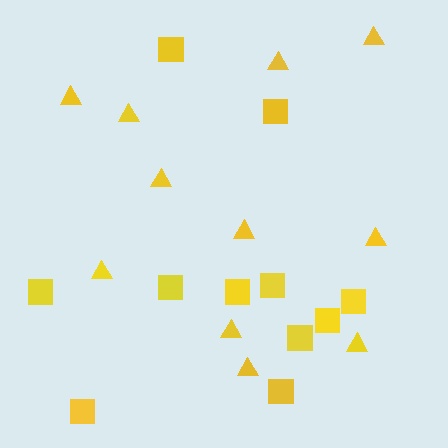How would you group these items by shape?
There are 2 groups: one group of squares (11) and one group of triangles (11).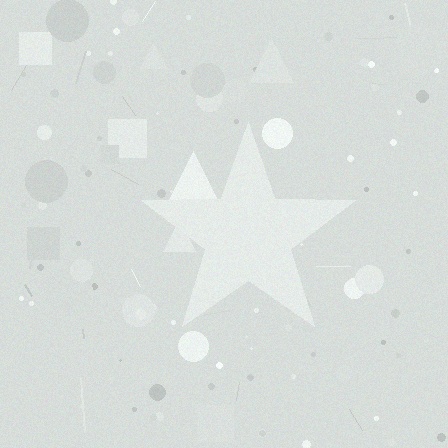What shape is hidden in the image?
A star is hidden in the image.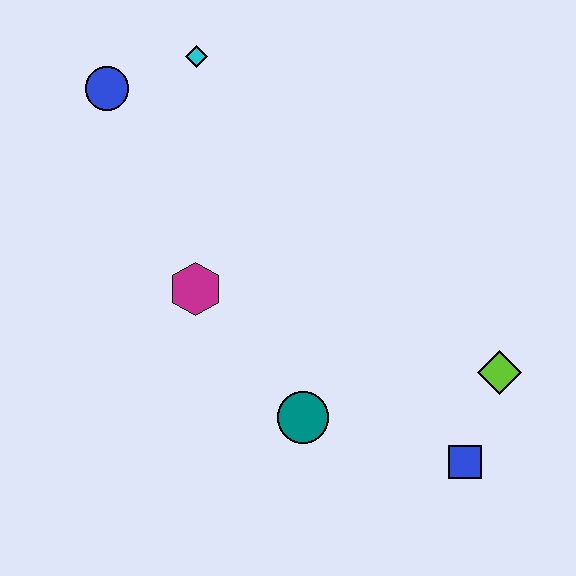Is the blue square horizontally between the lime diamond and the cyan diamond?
Yes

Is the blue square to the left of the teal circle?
No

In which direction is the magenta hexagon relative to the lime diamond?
The magenta hexagon is to the left of the lime diamond.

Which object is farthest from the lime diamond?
The blue circle is farthest from the lime diamond.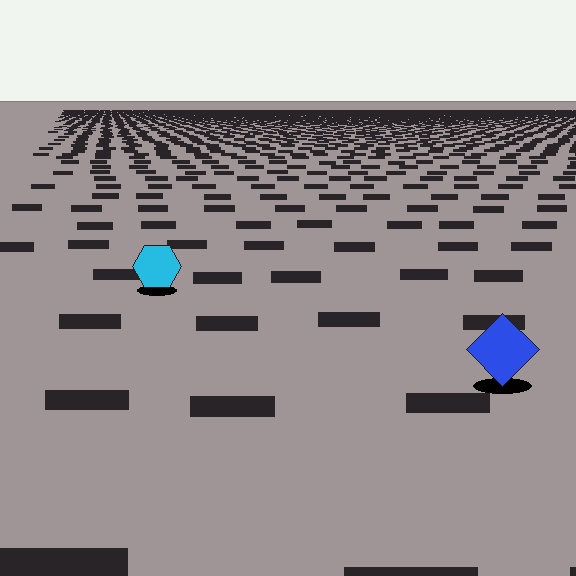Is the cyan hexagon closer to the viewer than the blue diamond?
No. The blue diamond is closer — you can tell from the texture gradient: the ground texture is coarser near it.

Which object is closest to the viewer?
The blue diamond is closest. The texture marks near it are larger and more spread out.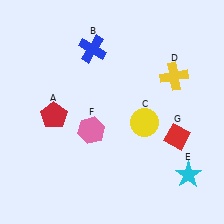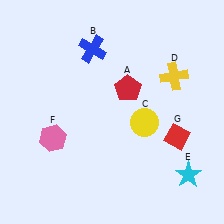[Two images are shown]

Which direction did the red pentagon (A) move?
The red pentagon (A) moved right.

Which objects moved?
The objects that moved are: the red pentagon (A), the pink hexagon (F).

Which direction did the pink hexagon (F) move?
The pink hexagon (F) moved left.